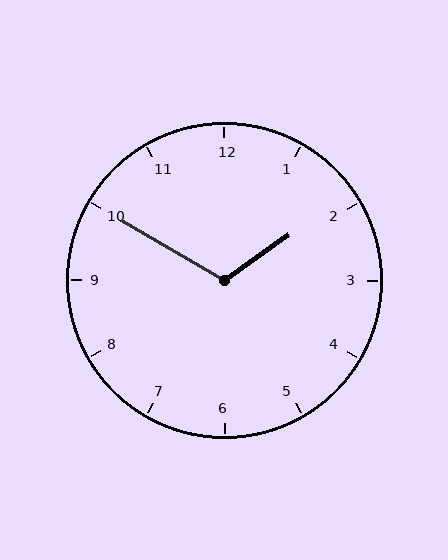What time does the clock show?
1:50.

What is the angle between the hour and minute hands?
Approximately 115 degrees.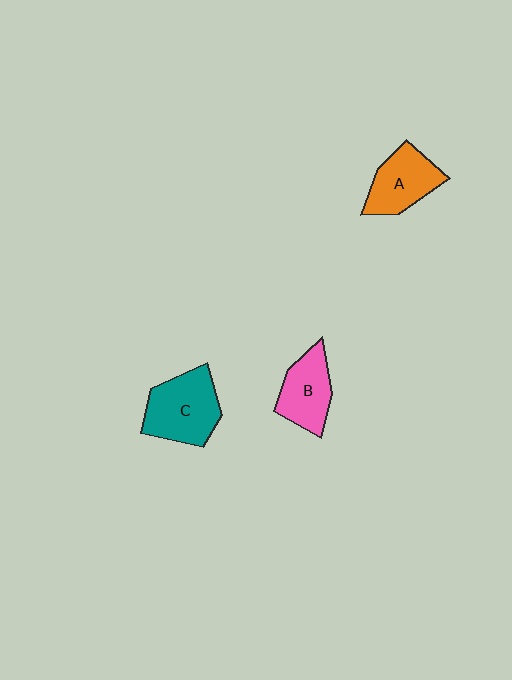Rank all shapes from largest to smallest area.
From largest to smallest: C (teal), A (orange), B (pink).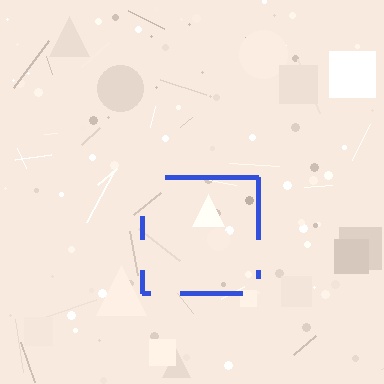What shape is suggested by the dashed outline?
The dashed outline suggests a square.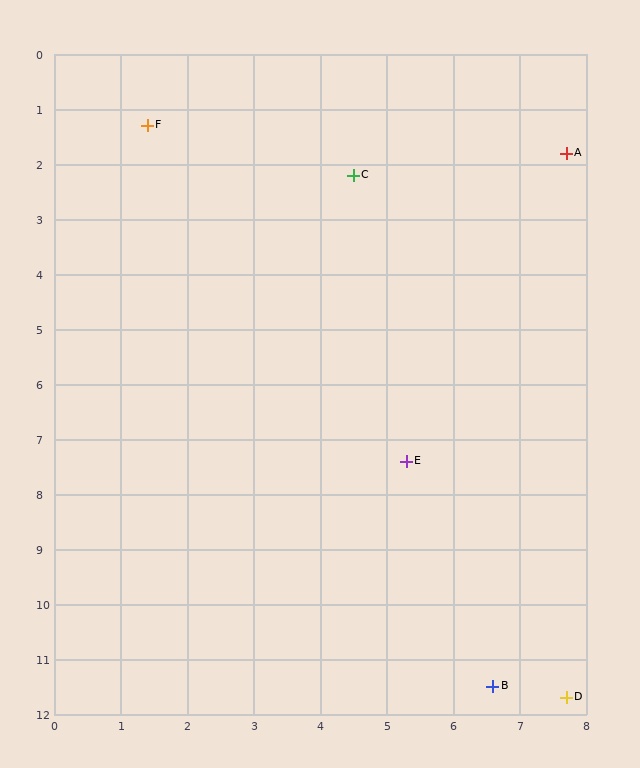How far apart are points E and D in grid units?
Points E and D are about 4.9 grid units apart.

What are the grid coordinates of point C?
Point C is at approximately (4.5, 2.2).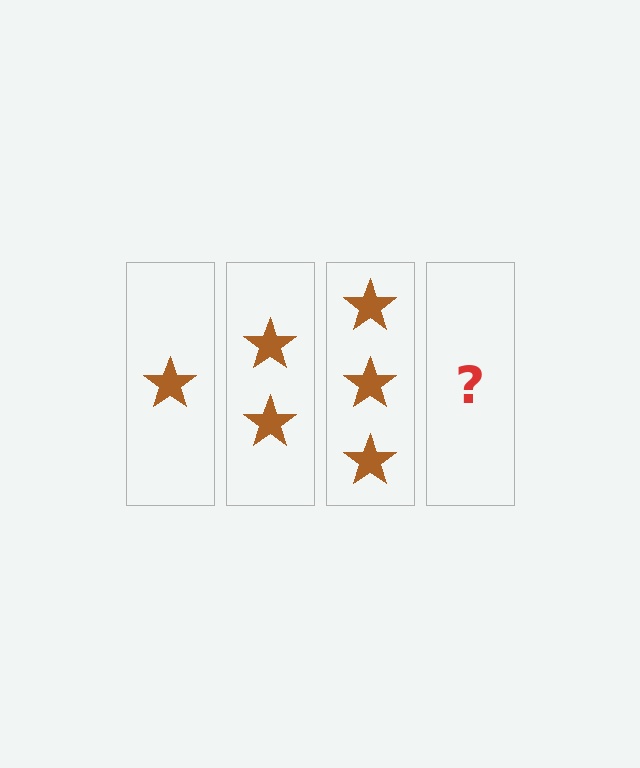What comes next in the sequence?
The next element should be 4 stars.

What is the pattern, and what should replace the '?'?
The pattern is that each step adds one more star. The '?' should be 4 stars.